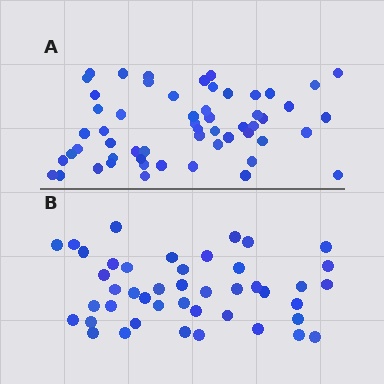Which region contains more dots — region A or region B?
Region A (the top region) has more dots.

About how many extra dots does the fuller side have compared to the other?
Region A has roughly 12 or so more dots than region B.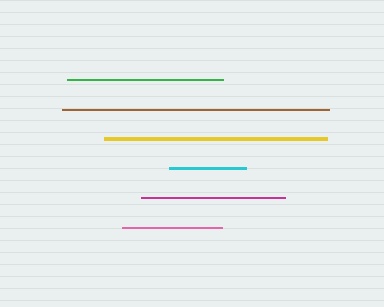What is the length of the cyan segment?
The cyan segment is approximately 77 pixels long.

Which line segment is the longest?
The brown line is the longest at approximately 267 pixels.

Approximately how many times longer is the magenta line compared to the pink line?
The magenta line is approximately 1.4 times the length of the pink line.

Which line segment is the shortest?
The cyan line is the shortest at approximately 77 pixels.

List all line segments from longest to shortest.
From longest to shortest: brown, yellow, green, magenta, pink, cyan.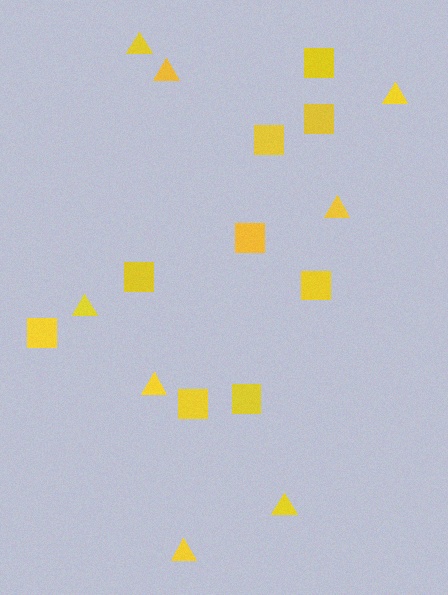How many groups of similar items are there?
There are 2 groups: one group of triangles (8) and one group of squares (9).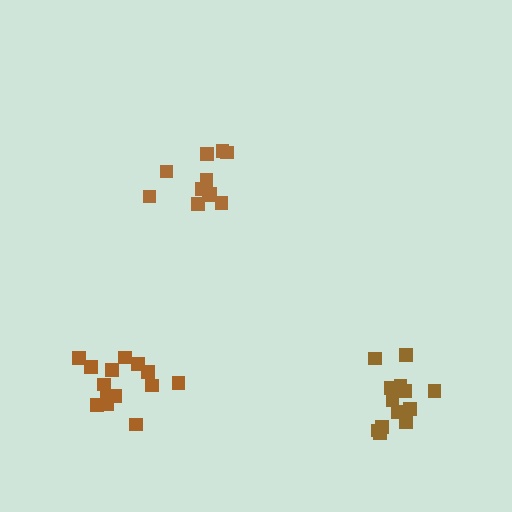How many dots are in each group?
Group 1: 11 dots, Group 2: 14 dots, Group 3: 14 dots (39 total).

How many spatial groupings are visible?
There are 3 spatial groupings.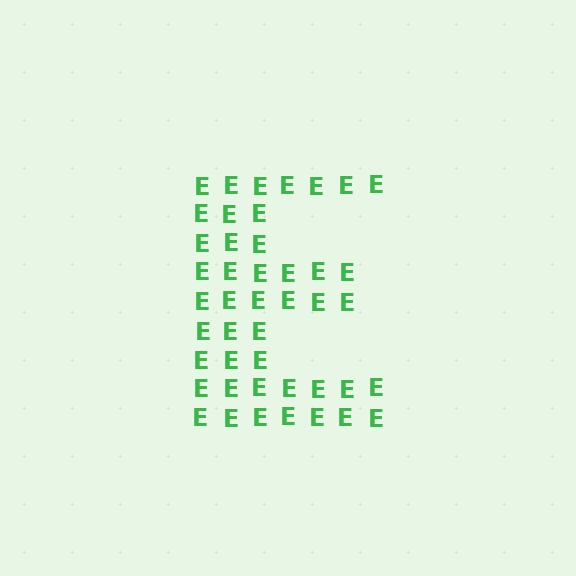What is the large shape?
The large shape is the letter E.